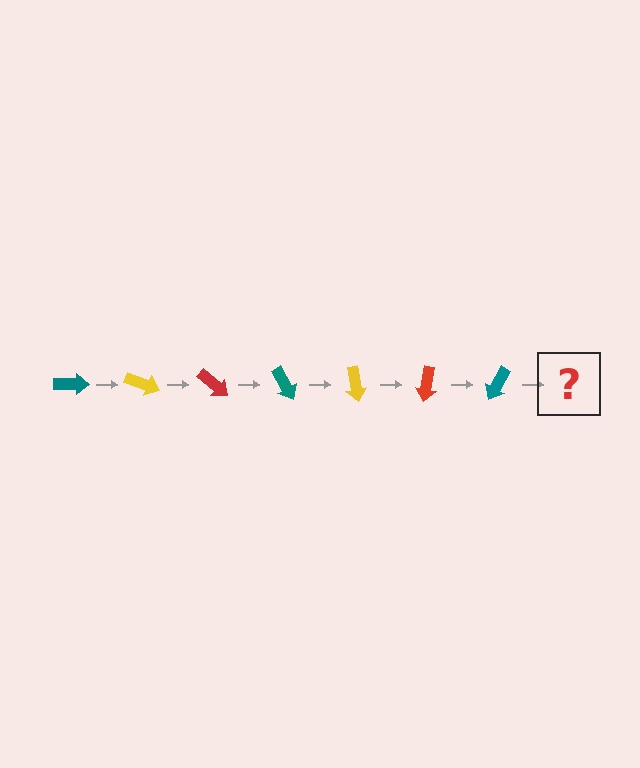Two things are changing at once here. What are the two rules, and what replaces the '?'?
The two rules are that it rotates 20 degrees each step and the color cycles through teal, yellow, and red. The '?' should be a yellow arrow, rotated 140 degrees from the start.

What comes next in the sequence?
The next element should be a yellow arrow, rotated 140 degrees from the start.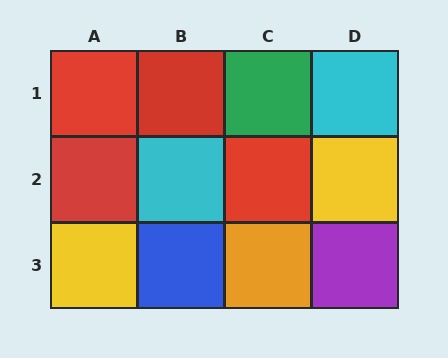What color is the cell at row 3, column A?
Yellow.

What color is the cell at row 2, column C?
Red.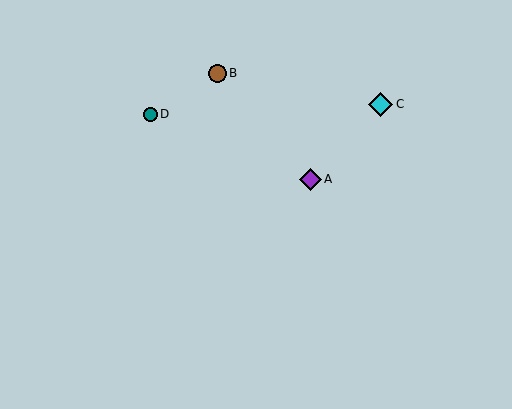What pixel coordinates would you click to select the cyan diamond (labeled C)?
Click at (381, 104) to select the cyan diamond C.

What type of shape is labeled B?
Shape B is a brown circle.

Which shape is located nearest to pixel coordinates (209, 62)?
The brown circle (labeled B) at (217, 73) is nearest to that location.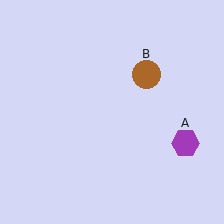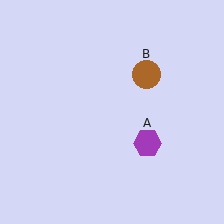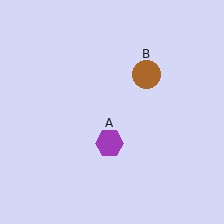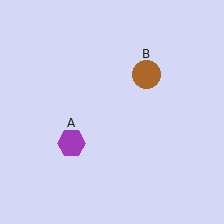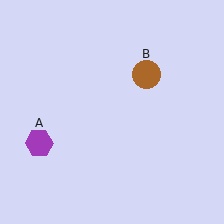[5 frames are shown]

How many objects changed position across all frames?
1 object changed position: purple hexagon (object A).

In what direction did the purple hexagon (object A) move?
The purple hexagon (object A) moved left.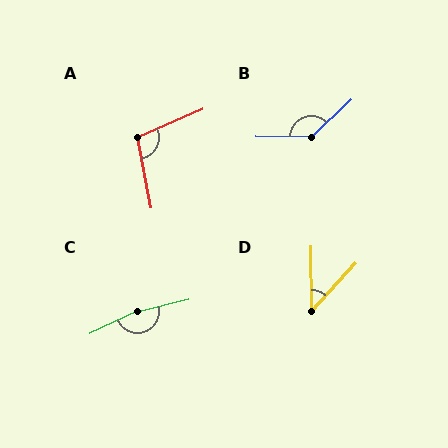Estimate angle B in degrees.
Approximately 135 degrees.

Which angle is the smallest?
D, at approximately 43 degrees.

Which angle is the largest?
C, at approximately 168 degrees.